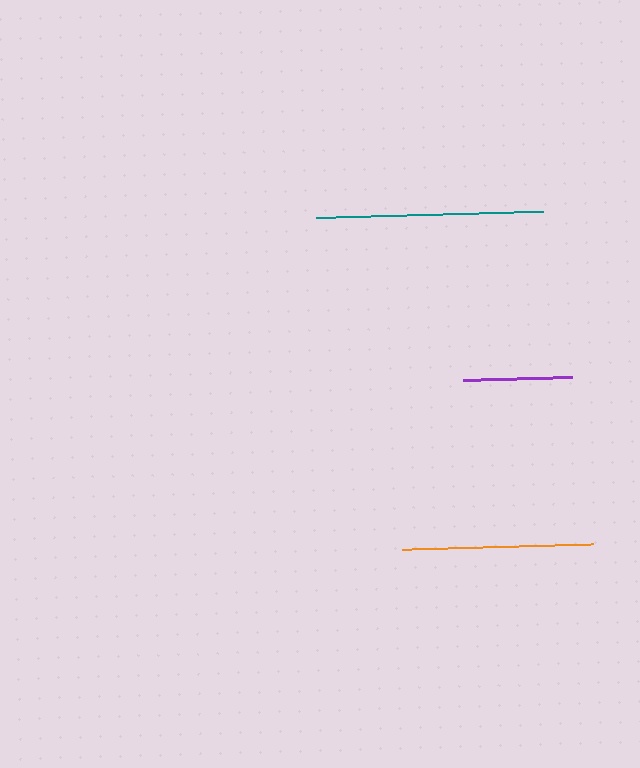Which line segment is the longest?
The teal line is the longest at approximately 227 pixels.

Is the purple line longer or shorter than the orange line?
The orange line is longer than the purple line.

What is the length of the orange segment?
The orange segment is approximately 190 pixels long.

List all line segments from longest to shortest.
From longest to shortest: teal, orange, purple.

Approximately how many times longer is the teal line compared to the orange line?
The teal line is approximately 1.2 times the length of the orange line.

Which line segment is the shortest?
The purple line is the shortest at approximately 109 pixels.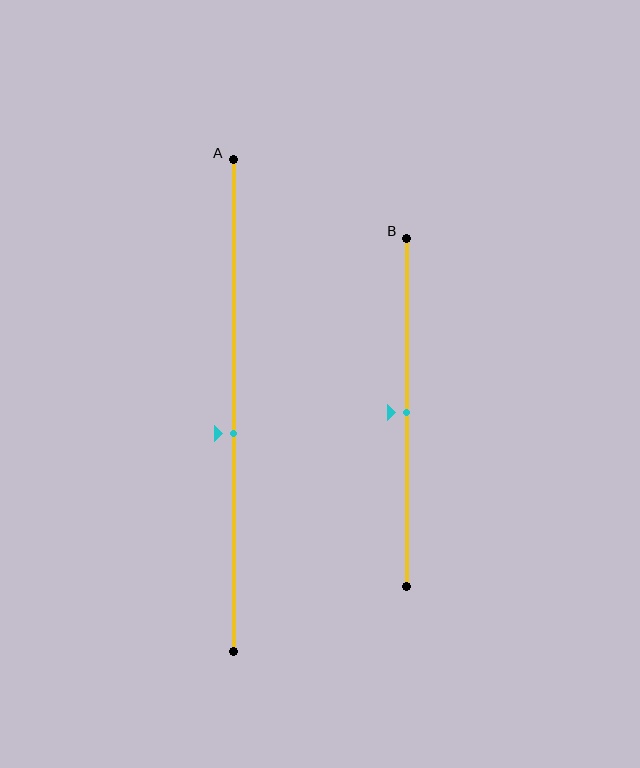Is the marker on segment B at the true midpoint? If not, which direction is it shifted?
Yes, the marker on segment B is at the true midpoint.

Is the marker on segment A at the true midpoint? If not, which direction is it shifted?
No, the marker on segment A is shifted downward by about 6% of the segment length.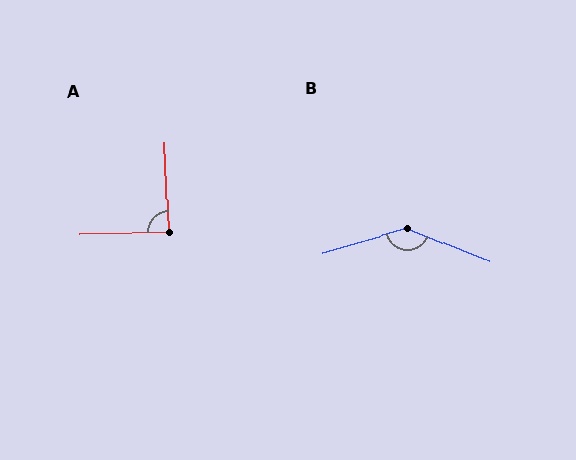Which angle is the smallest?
A, at approximately 89 degrees.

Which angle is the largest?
B, at approximately 141 degrees.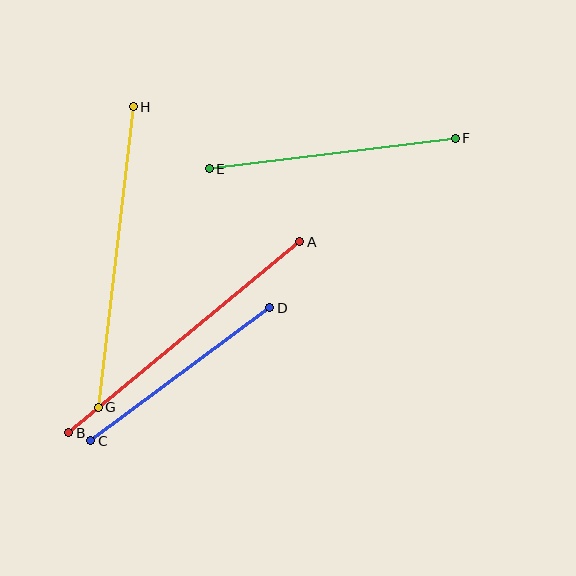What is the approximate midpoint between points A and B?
The midpoint is at approximately (184, 337) pixels.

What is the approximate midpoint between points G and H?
The midpoint is at approximately (116, 257) pixels.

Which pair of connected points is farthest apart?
Points G and H are farthest apart.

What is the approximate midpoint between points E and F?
The midpoint is at approximately (332, 154) pixels.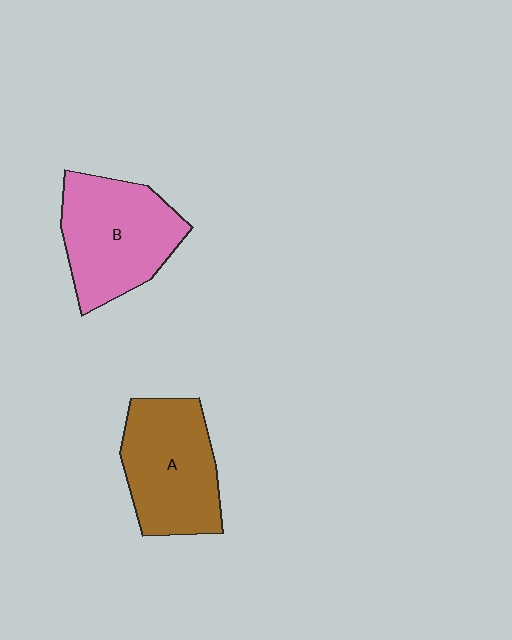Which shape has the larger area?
Shape B (pink).